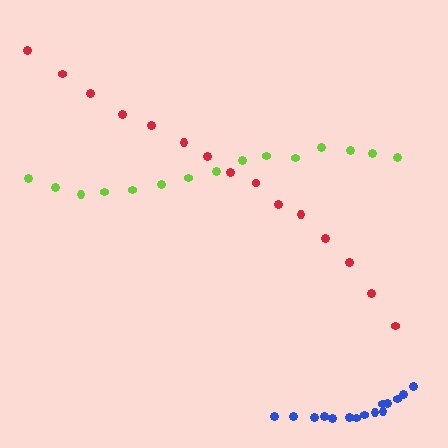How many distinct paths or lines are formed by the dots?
There are 3 distinct paths.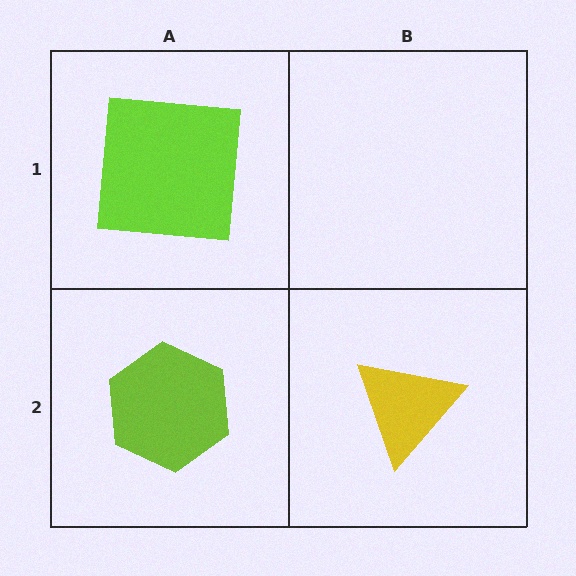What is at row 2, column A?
A lime hexagon.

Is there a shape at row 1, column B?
No, that cell is empty.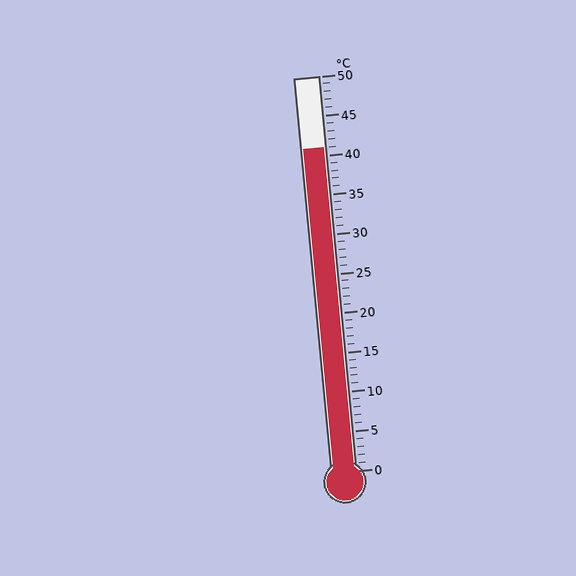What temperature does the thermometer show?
The thermometer shows approximately 41°C.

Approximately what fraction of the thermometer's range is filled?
The thermometer is filled to approximately 80% of its range.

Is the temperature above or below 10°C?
The temperature is above 10°C.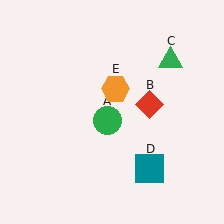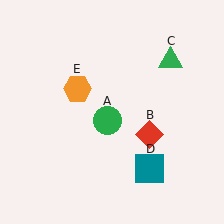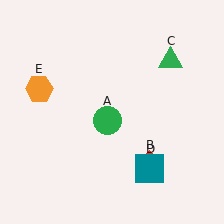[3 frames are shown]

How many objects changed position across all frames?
2 objects changed position: red diamond (object B), orange hexagon (object E).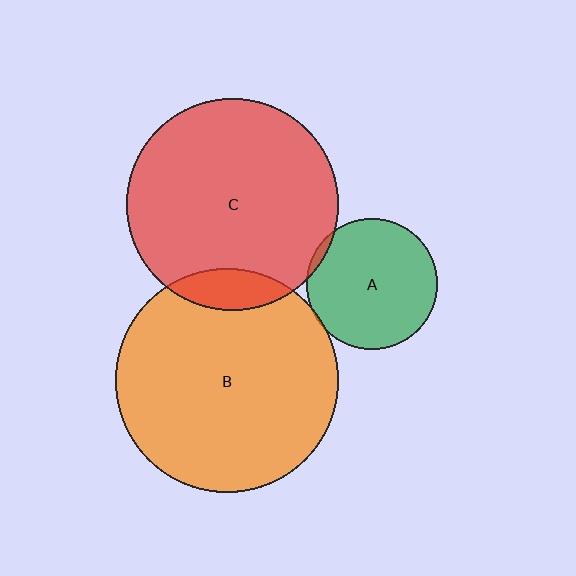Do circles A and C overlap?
Yes.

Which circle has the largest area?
Circle B (orange).